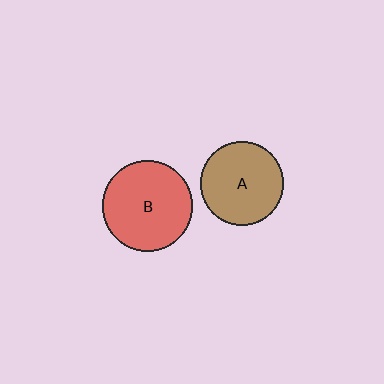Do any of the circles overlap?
No, none of the circles overlap.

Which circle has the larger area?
Circle B (red).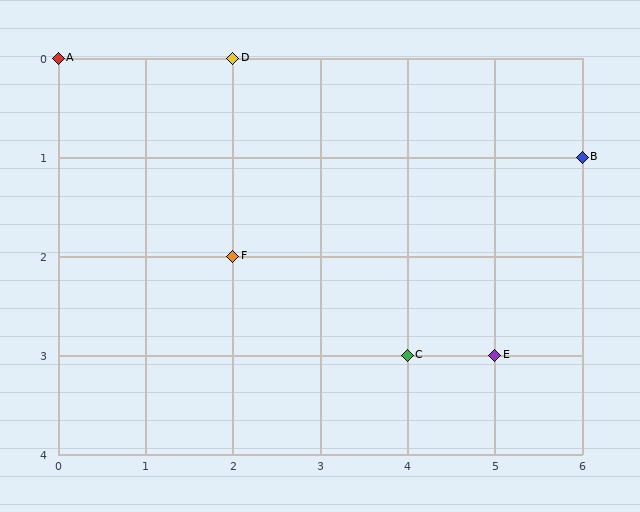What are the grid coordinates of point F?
Point F is at grid coordinates (2, 2).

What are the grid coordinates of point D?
Point D is at grid coordinates (2, 0).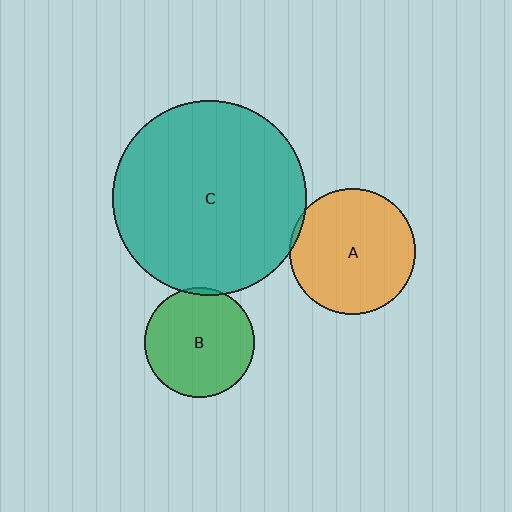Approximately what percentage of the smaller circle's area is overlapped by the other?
Approximately 5%.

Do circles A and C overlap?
Yes.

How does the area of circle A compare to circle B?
Approximately 1.3 times.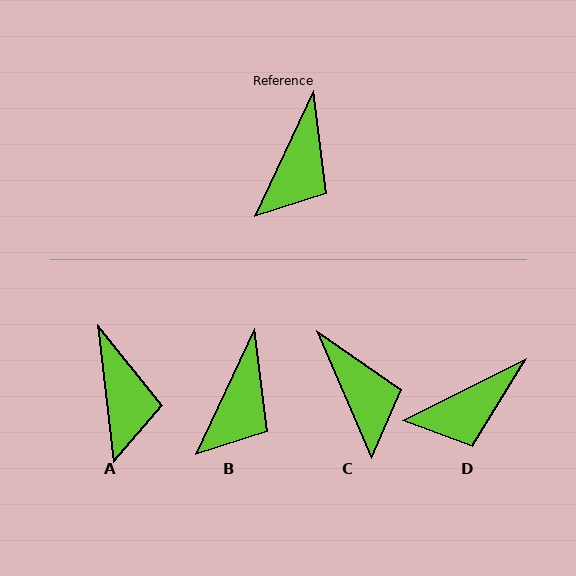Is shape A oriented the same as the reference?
No, it is off by about 32 degrees.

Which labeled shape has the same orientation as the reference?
B.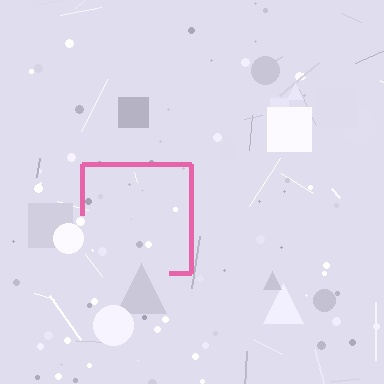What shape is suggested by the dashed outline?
The dashed outline suggests a square.